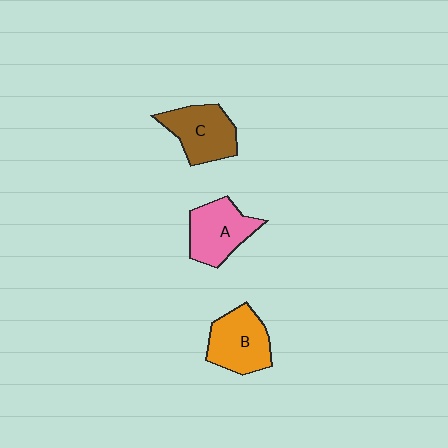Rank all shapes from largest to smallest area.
From largest to smallest: B (orange), A (pink), C (brown).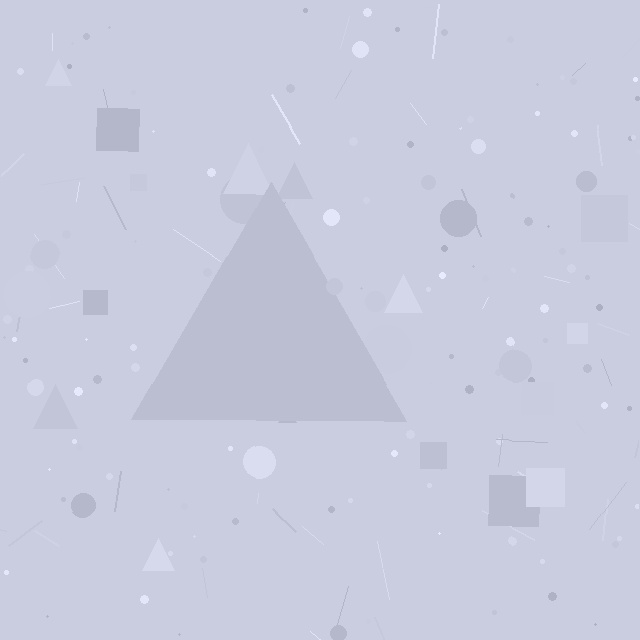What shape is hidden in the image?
A triangle is hidden in the image.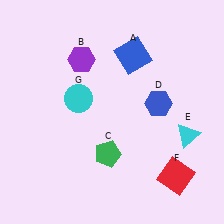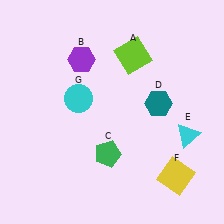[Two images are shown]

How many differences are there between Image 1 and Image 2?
There are 3 differences between the two images.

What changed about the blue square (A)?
In Image 1, A is blue. In Image 2, it changed to lime.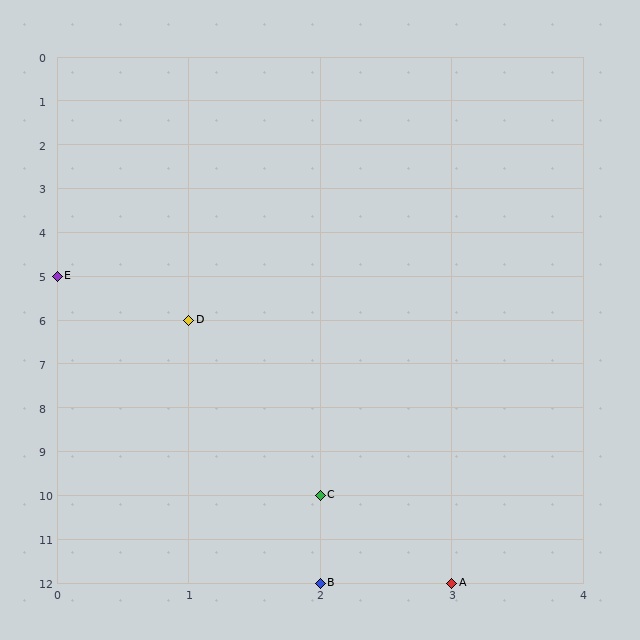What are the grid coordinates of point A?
Point A is at grid coordinates (3, 12).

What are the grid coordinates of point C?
Point C is at grid coordinates (2, 10).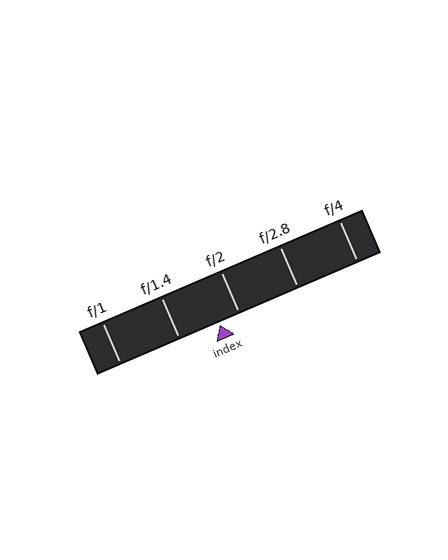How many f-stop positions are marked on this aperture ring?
There are 5 f-stop positions marked.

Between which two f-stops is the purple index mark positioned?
The index mark is between f/1.4 and f/2.